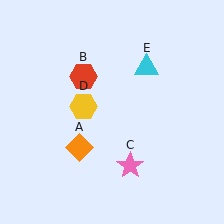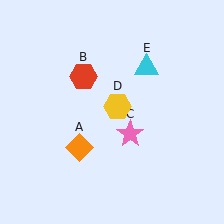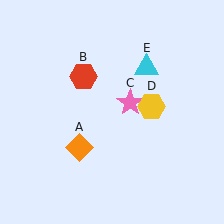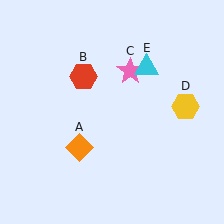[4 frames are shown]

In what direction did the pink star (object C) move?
The pink star (object C) moved up.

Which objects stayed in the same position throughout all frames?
Orange diamond (object A) and red hexagon (object B) and cyan triangle (object E) remained stationary.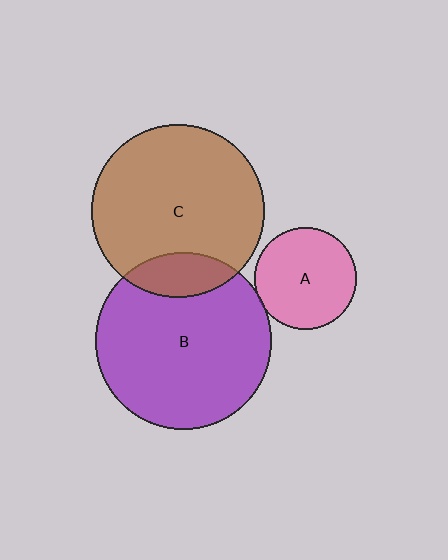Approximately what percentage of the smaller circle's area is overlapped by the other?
Approximately 5%.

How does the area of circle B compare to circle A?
Approximately 3.0 times.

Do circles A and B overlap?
Yes.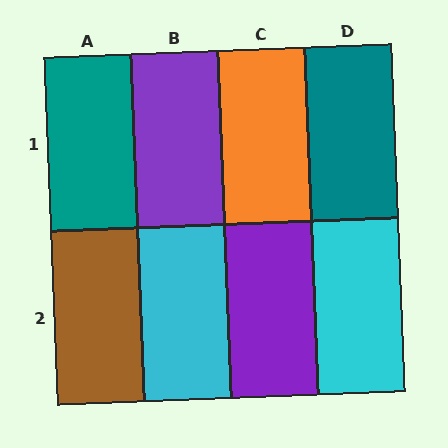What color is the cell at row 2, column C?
Purple.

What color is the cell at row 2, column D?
Cyan.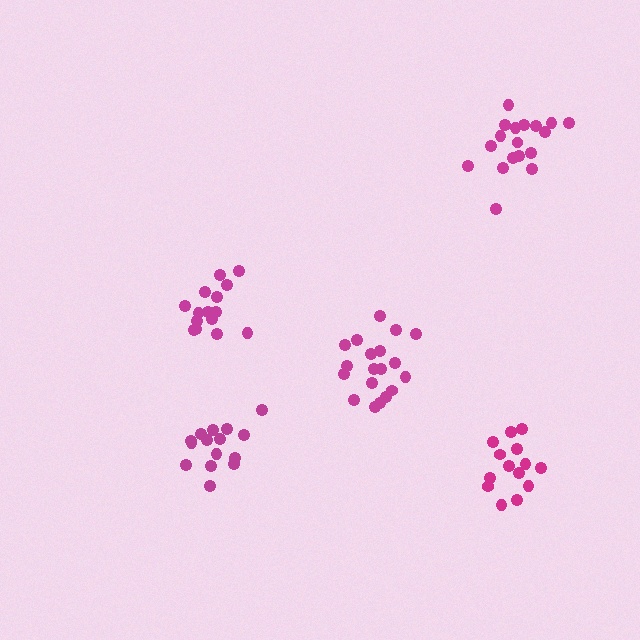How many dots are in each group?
Group 1: 15 dots, Group 2: 15 dots, Group 3: 18 dots, Group 4: 19 dots, Group 5: 14 dots (81 total).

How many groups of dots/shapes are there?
There are 5 groups.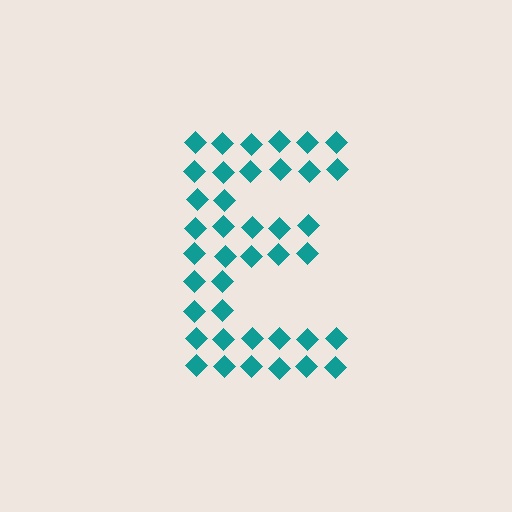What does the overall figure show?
The overall figure shows the letter E.